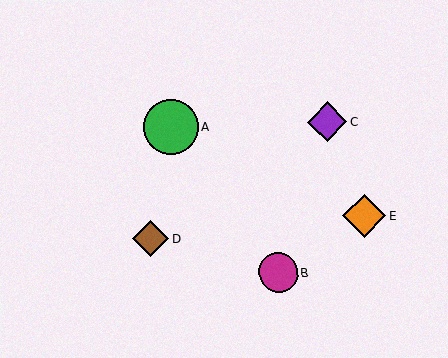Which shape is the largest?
The green circle (labeled A) is the largest.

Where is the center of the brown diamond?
The center of the brown diamond is at (151, 239).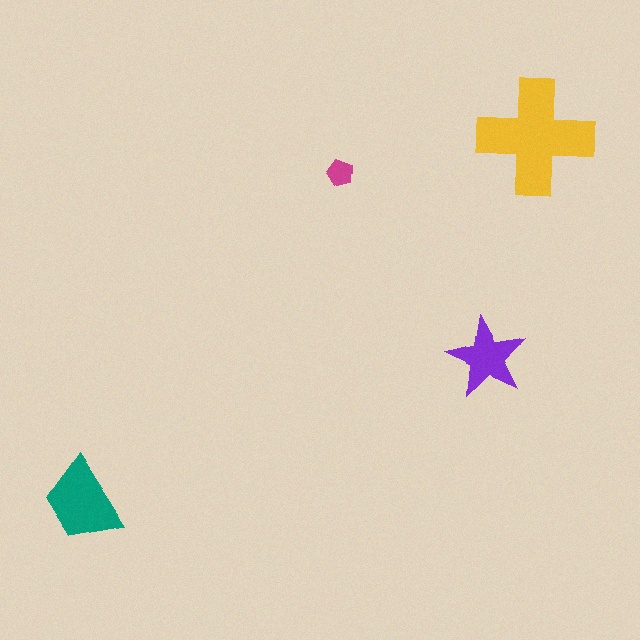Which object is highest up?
The yellow cross is topmost.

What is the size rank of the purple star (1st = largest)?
3rd.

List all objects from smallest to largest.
The magenta pentagon, the purple star, the teal trapezoid, the yellow cross.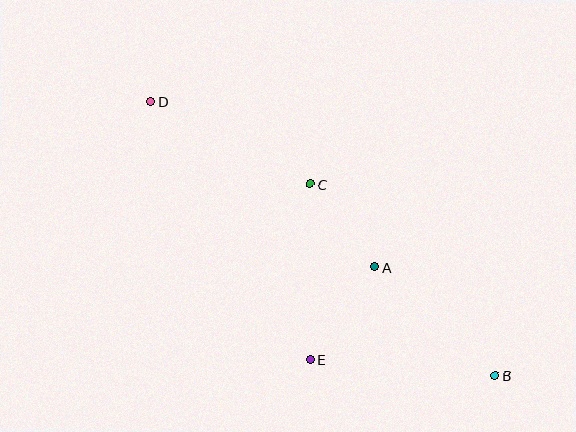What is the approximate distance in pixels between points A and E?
The distance between A and E is approximately 113 pixels.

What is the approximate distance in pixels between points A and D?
The distance between A and D is approximately 279 pixels.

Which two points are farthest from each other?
Points B and D are farthest from each other.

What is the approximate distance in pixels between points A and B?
The distance between A and B is approximately 162 pixels.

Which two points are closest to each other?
Points A and C are closest to each other.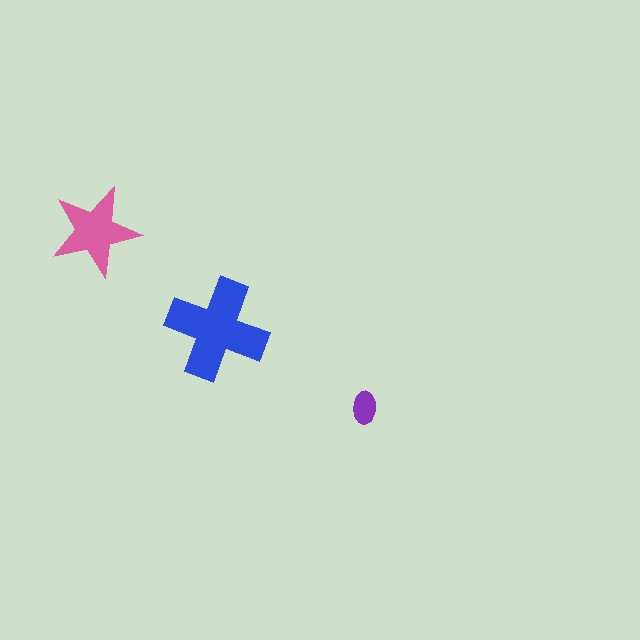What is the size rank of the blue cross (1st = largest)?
1st.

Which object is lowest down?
The purple ellipse is bottommost.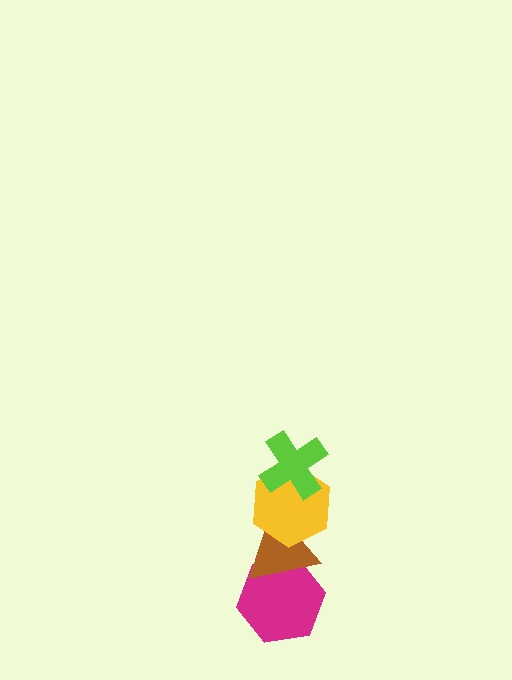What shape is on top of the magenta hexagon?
The brown triangle is on top of the magenta hexagon.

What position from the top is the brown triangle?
The brown triangle is 3rd from the top.